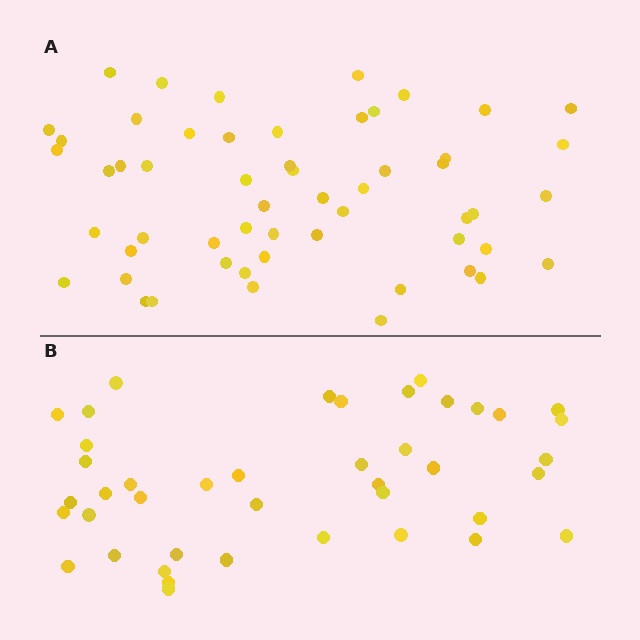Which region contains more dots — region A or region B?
Region A (the top region) has more dots.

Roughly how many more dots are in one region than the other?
Region A has approximately 15 more dots than region B.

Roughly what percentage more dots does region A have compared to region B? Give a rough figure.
About 30% more.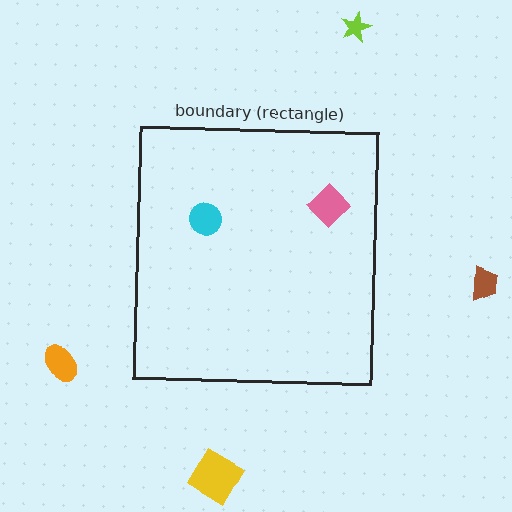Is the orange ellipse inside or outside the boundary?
Outside.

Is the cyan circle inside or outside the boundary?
Inside.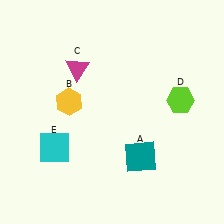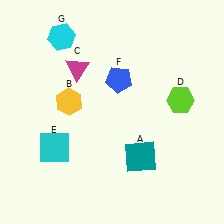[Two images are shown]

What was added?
A blue pentagon (F), a cyan hexagon (G) were added in Image 2.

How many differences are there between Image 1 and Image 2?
There are 2 differences between the two images.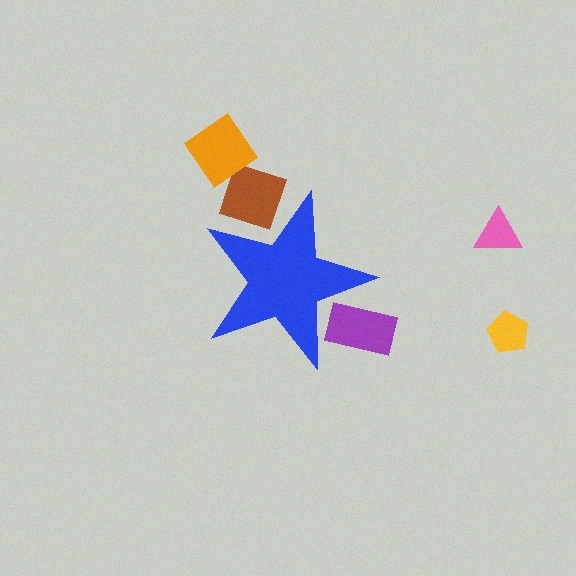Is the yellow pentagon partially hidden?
No, the yellow pentagon is fully visible.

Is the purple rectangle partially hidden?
Yes, the purple rectangle is partially hidden behind the blue star.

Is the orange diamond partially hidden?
No, the orange diamond is fully visible.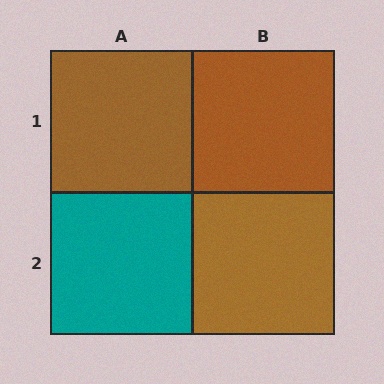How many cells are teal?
1 cell is teal.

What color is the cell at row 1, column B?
Brown.